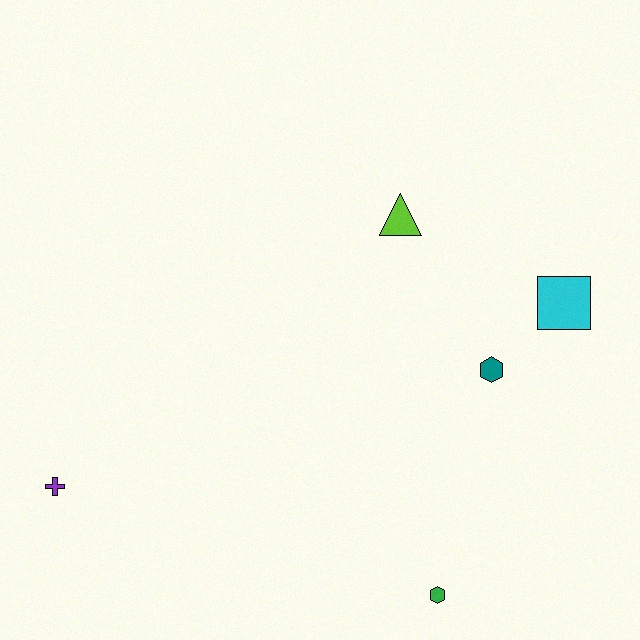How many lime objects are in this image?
There is 1 lime object.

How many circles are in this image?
There are no circles.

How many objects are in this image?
There are 5 objects.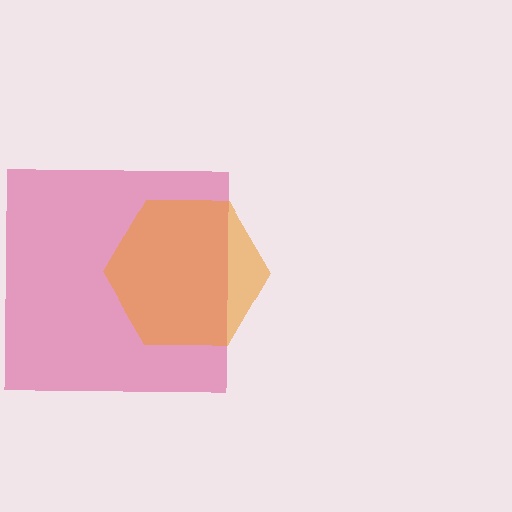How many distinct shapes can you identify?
There are 2 distinct shapes: a pink square, an orange hexagon.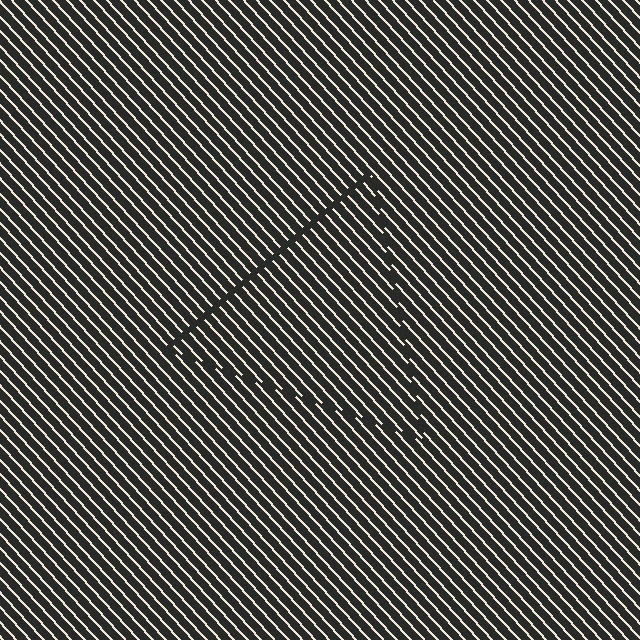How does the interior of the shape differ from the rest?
The interior of the shape contains the same grating, shifted by half a period — the contour is defined by the phase discontinuity where line-ends from the inner and outer gratings abut.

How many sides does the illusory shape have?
3 sides — the line-ends trace a triangle.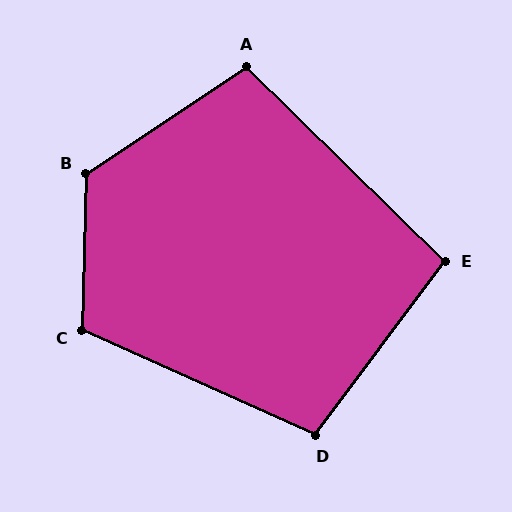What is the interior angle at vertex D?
Approximately 102 degrees (obtuse).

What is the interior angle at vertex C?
Approximately 113 degrees (obtuse).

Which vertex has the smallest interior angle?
E, at approximately 98 degrees.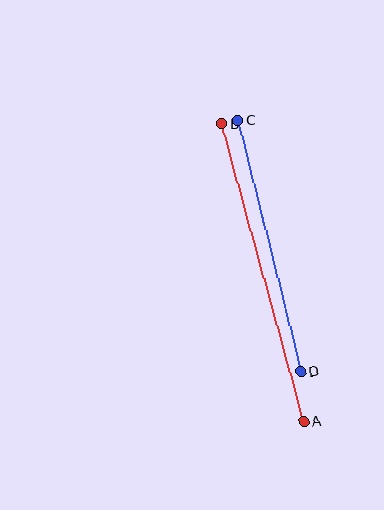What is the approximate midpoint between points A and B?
The midpoint is at approximately (263, 273) pixels.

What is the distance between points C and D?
The distance is approximately 259 pixels.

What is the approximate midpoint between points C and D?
The midpoint is at approximately (269, 246) pixels.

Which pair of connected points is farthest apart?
Points A and B are farthest apart.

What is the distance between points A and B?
The distance is approximately 309 pixels.